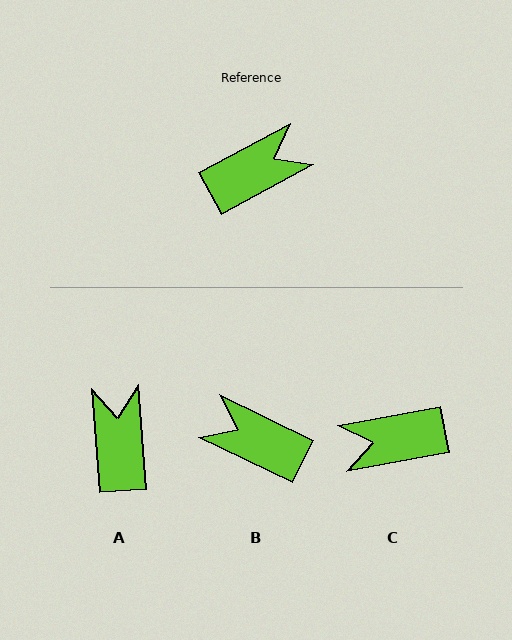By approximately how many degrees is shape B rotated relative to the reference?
Approximately 126 degrees counter-clockwise.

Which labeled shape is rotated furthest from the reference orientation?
C, about 162 degrees away.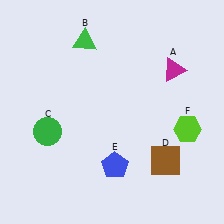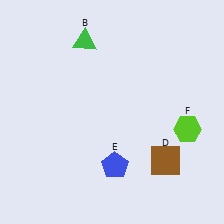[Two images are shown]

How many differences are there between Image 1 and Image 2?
There are 2 differences between the two images.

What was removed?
The magenta triangle (A), the green circle (C) were removed in Image 2.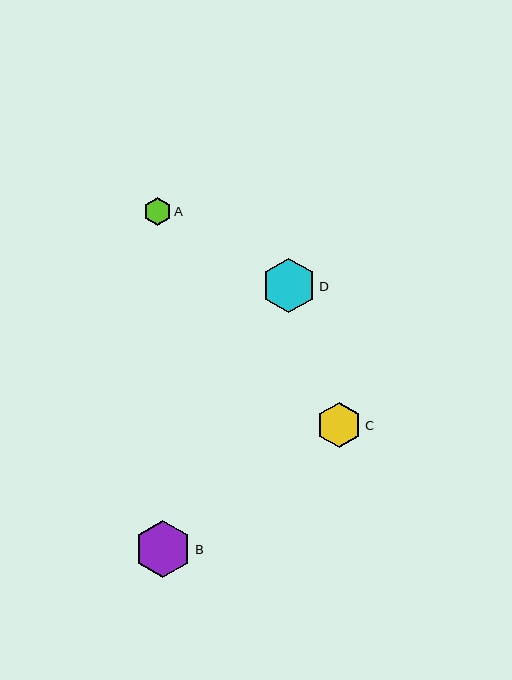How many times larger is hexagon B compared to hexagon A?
Hexagon B is approximately 2.0 times the size of hexagon A.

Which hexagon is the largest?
Hexagon B is the largest with a size of approximately 57 pixels.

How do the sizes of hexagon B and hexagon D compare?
Hexagon B and hexagon D are approximately the same size.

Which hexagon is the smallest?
Hexagon A is the smallest with a size of approximately 28 pixels.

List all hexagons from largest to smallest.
From largest to smallest: B, D, C, A.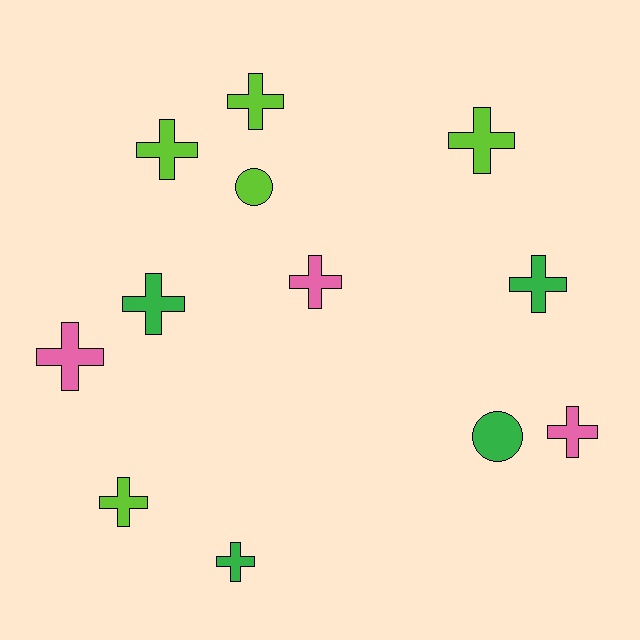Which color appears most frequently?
Lime, with 5 objects.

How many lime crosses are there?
There are 4 lime crosses.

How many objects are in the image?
There are 12 objects.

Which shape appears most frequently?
Cross, with 10 objects.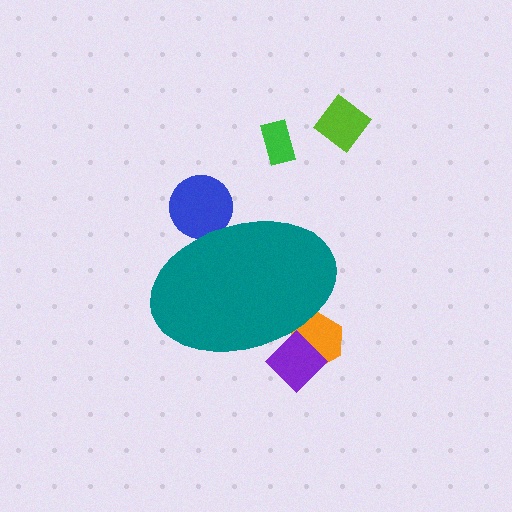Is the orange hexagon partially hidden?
Yes, the orange hexagon is partially hidden behind the teal ellipse.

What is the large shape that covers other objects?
A teal ellipse.